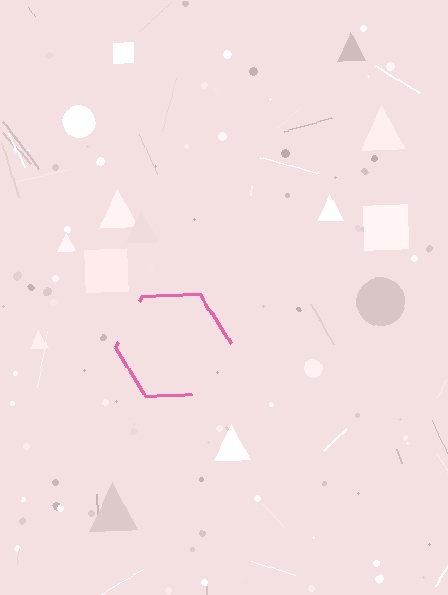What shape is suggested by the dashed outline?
The dashed outline suggests a hexagon.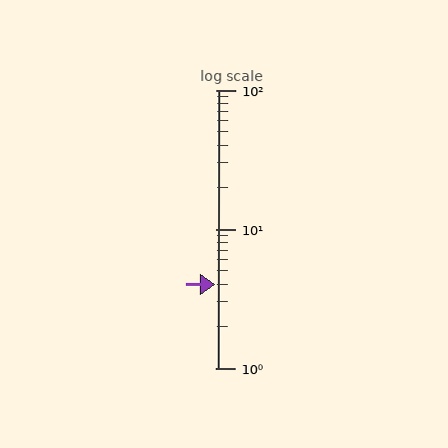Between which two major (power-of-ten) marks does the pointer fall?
The pointer is between 1 and 10.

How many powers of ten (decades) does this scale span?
The scale spans 2 decades, from 1 to 100.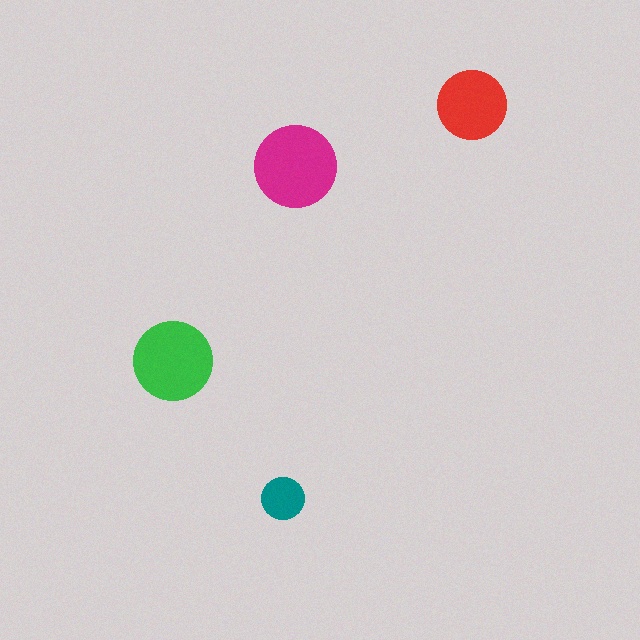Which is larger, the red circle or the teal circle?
The red one.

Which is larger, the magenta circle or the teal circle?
The magenta one.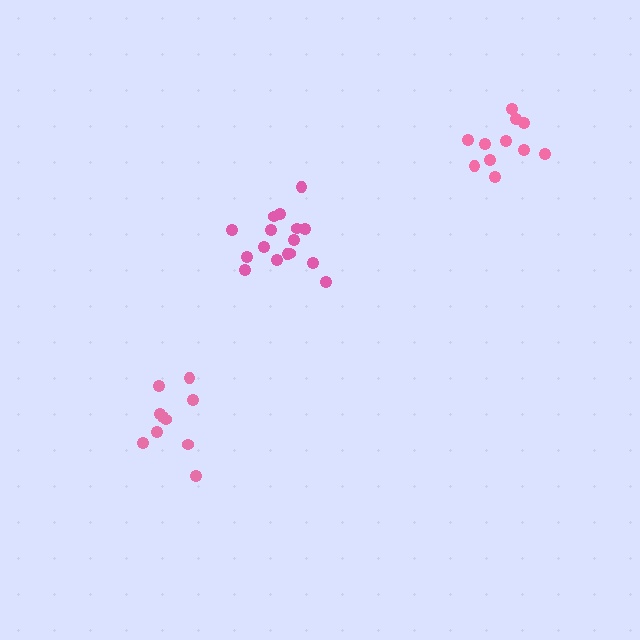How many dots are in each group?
Group 1: 16 dots, Group 2: 11 dots, Group 3: 10 dots (37 total).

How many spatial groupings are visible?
There are 3 spatial groupings.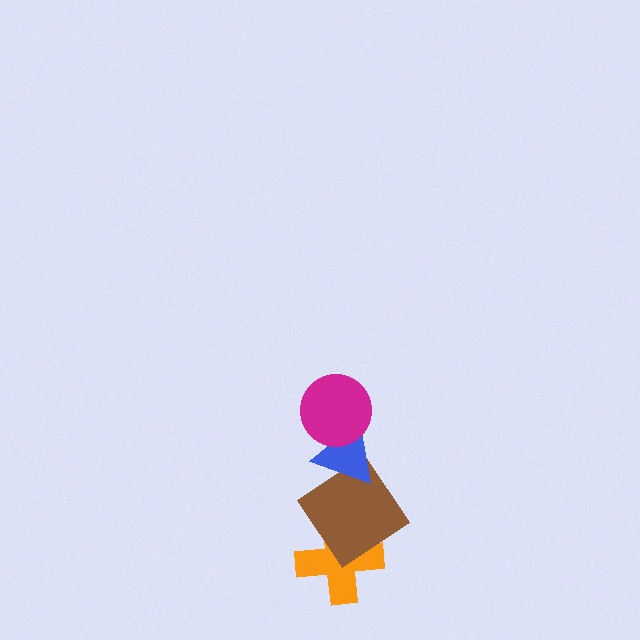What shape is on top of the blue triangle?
The magenta circle is on top of the blue triangle.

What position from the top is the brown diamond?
The brown diamond is 3rd from the top.